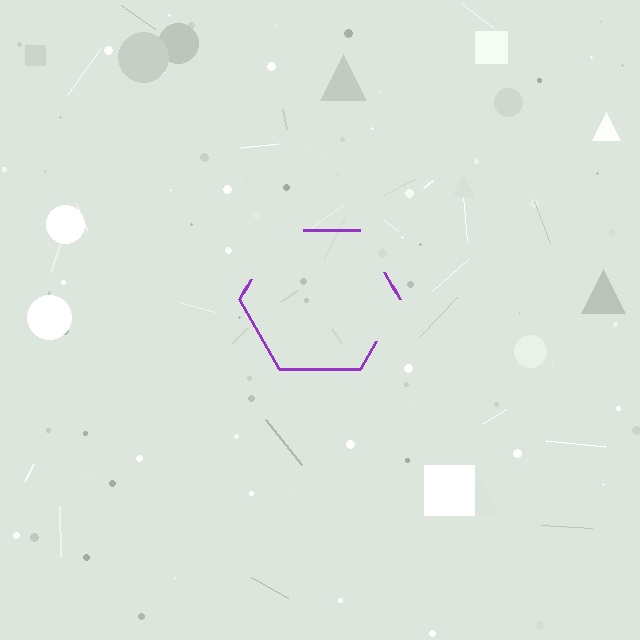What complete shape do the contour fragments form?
The contour fragments form a hexagon.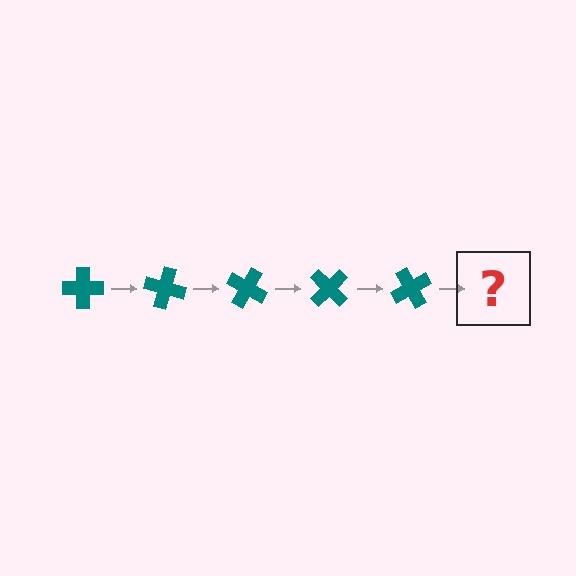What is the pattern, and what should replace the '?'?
The pattern is that the cross rotates 15 degrees each step. The '?' should be a teal cross rotated 75 degrees.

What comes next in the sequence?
The next element should be a teal cross rotated 75 degrees.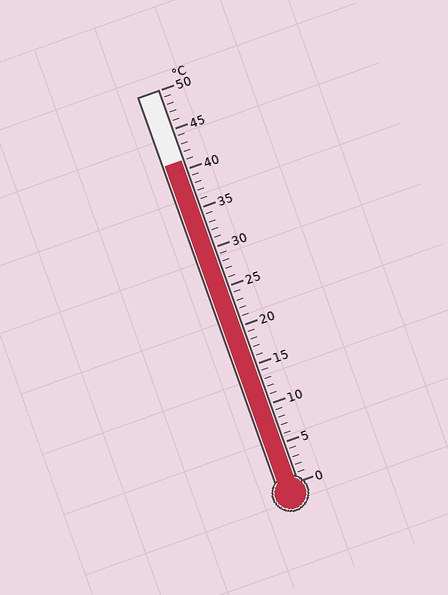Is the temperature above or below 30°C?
The temperature is above 30°C.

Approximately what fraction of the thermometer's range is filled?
The thermometer is filled to approximately 80% of its range.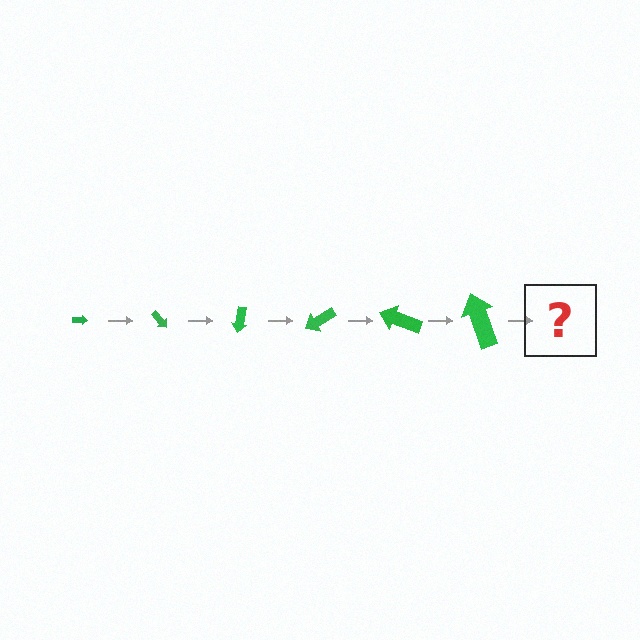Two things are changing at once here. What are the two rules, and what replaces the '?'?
The two rules are that the arrow grows larger each step and it rotates 50 degrees each step. The '?' should be an arrow, larger than the previous one and rotated 300 degrees from the start.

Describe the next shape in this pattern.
It should be an arrow, larger than the previous one and rotated 300 degrees from the start.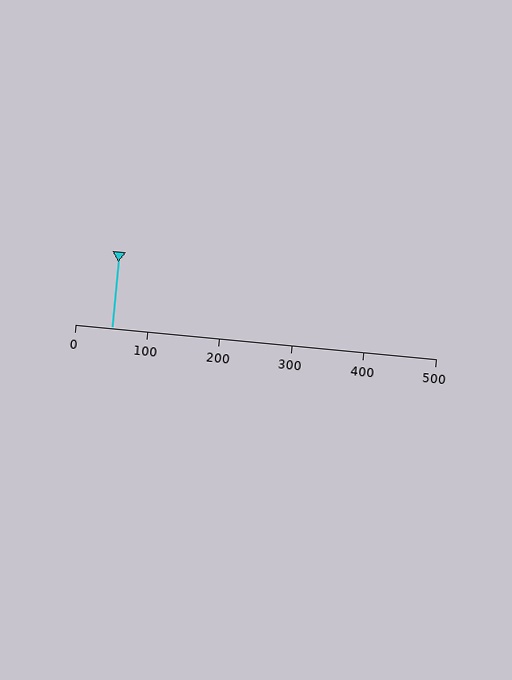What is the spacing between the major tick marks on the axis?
The major ticks are spaced 100 apart.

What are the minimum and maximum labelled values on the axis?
The axis runs from 0 to 500.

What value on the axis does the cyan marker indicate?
The marker indicates approximately 50.